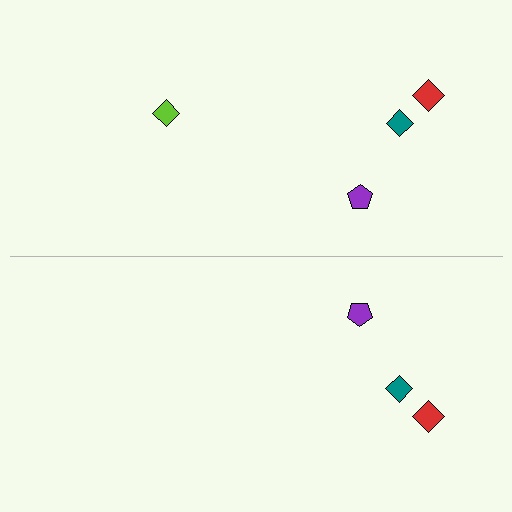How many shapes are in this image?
There are 7 shapes in this image.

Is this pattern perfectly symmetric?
No, the pattern is not perfectly symmetric. A lime diamond is missing from the bottom side.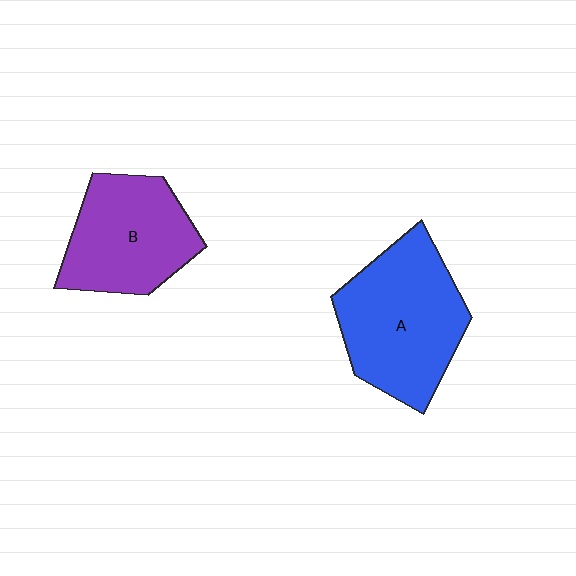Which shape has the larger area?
Shape A (blue).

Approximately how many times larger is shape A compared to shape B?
Approximately 1.2 times.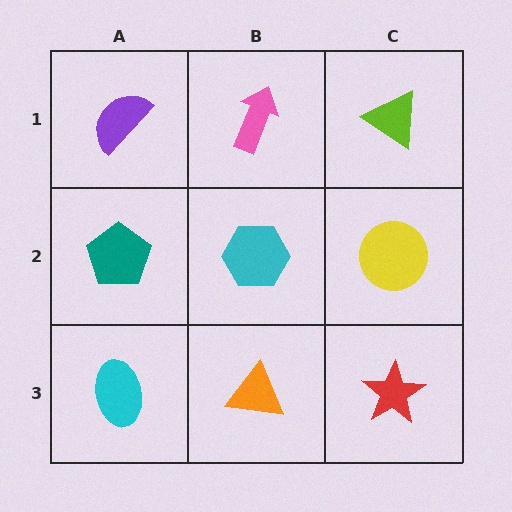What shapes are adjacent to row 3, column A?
A teal pentagon (row 2, column A), an orange triangle (row 3, column B).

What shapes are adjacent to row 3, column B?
A cyan hexagon (row 2, column B), a cyan ellipse (row 3, column A), a red star (row 3, column C).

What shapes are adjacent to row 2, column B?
A pink arrow (row 1, column B), an orange triangle (row 3, column B), a teal pentagon (row 2, column A), a yellow circle (row 2, column C).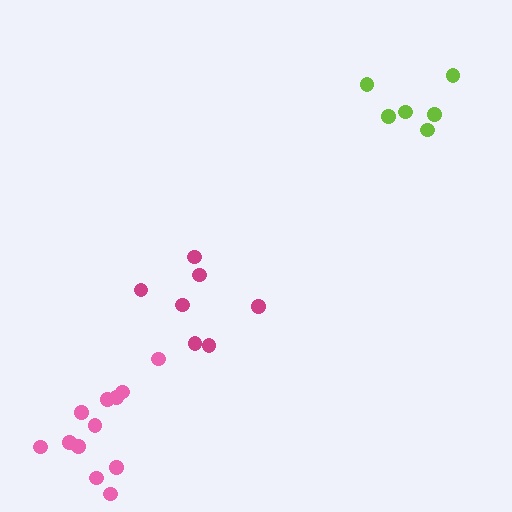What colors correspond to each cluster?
The clusters are colored: magenta, lime, pink.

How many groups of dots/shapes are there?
There are 3 groups.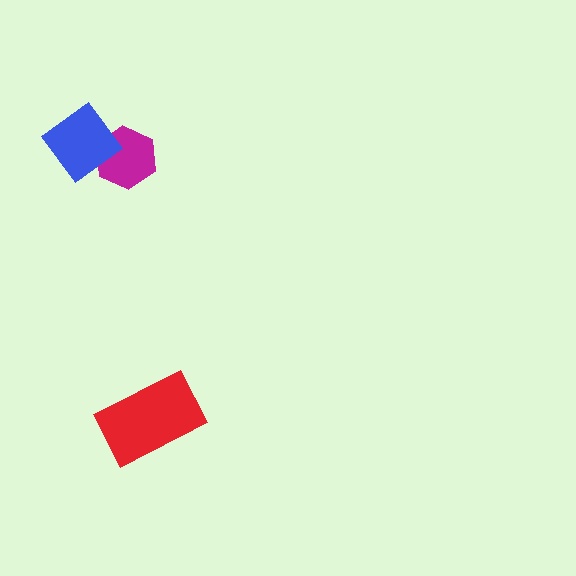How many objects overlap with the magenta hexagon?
1 object overlaps with the magenta hexagon.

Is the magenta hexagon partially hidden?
Yes, it is partially covered by another shape.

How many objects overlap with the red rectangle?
0 objects overlap with the red rectangle.